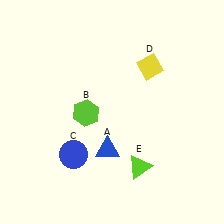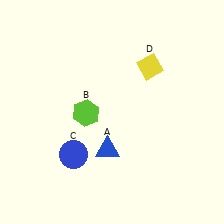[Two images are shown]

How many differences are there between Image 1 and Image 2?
There is 1 difference between the two images.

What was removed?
The lime triangle (E) was removed in Image 2.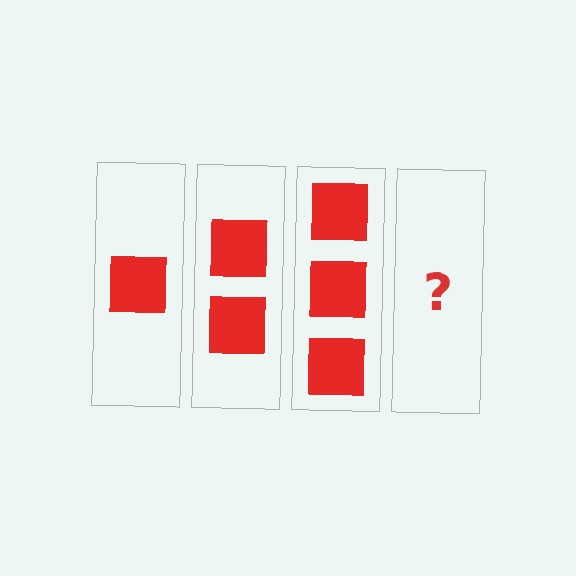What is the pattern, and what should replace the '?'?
The pattern is that each step adds one more square. The '?' should be 4 squares.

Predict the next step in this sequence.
The next step is 4 squares.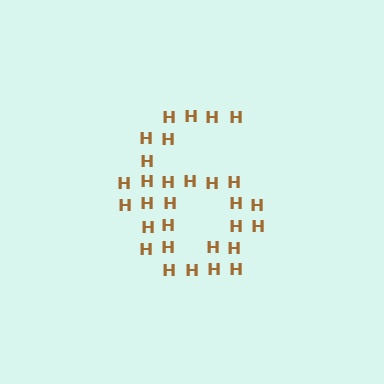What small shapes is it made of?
It is made of small letter H's.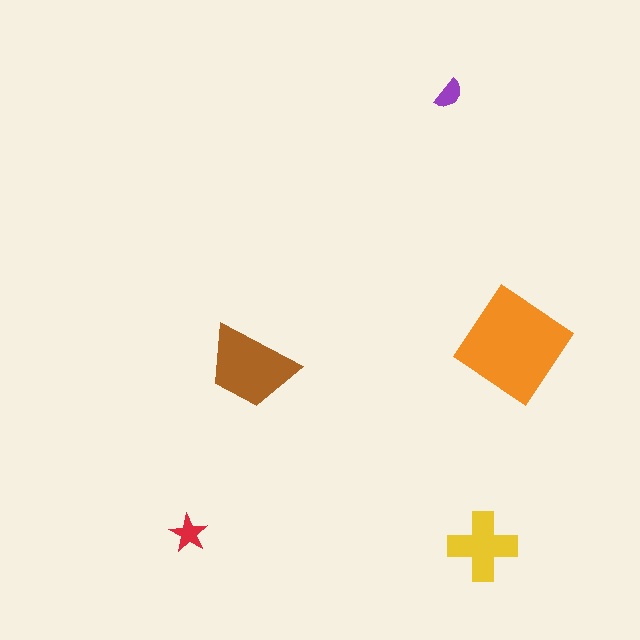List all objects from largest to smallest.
The orange diamond, the brown trapezoid, the yellow cross, the red star, the purple semicircle.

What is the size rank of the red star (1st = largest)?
4th.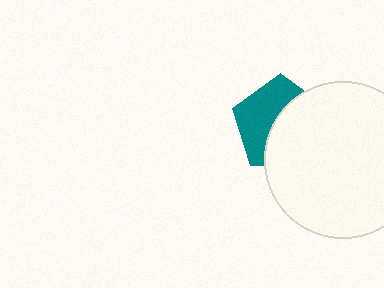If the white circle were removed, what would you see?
You would see the complete teal pentagon.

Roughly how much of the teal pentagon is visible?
About half of it is visible (roughly 47%).